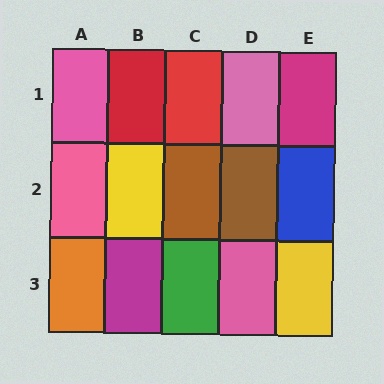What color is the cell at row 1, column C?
Red.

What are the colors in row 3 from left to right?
Orange, magenta, green, pink, yellow.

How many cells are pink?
4 cells are pink.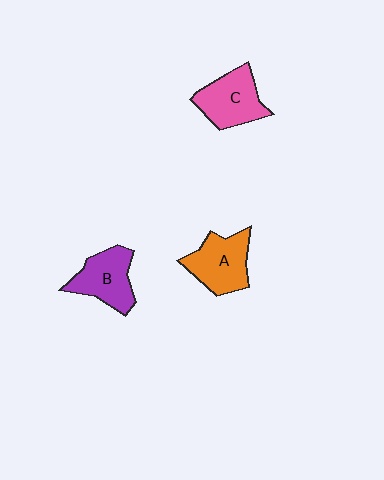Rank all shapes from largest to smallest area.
From largest to smallest: A (orange), C (pink), B (purple).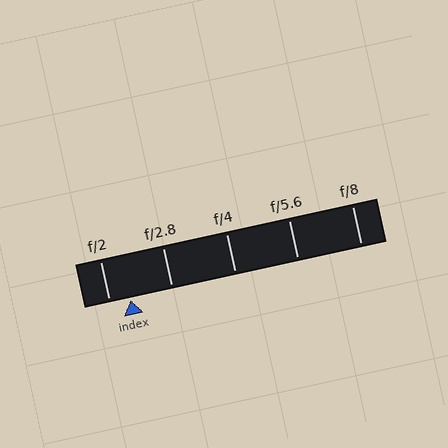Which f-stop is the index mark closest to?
The index mark is closest to f/2.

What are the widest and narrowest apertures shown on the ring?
The widest aperture shown is f/2 and the narrowest is f/8.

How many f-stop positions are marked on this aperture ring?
There are 5 f-stop positions marked.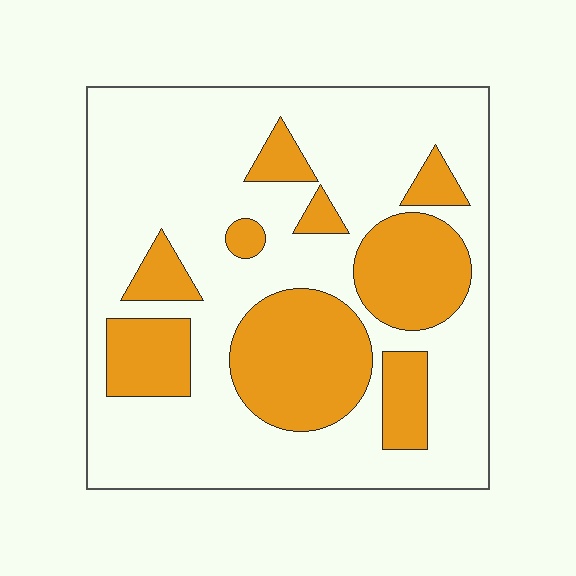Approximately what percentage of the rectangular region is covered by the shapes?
Approximately 30%.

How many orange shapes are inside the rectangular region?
9.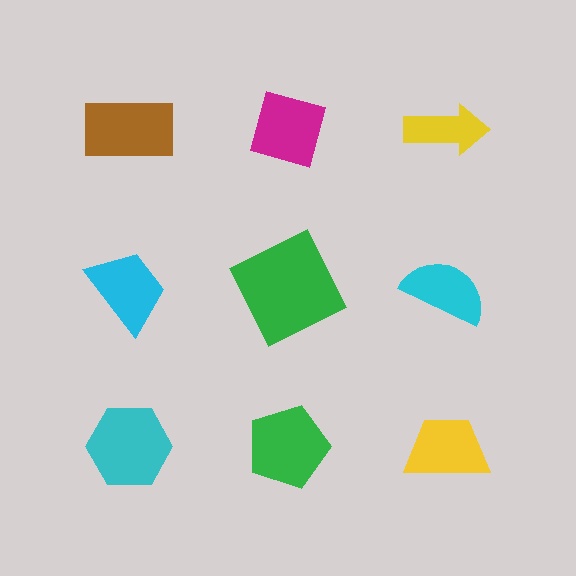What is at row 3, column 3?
A yellow trapezoid.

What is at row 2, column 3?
A cyan semicircle.